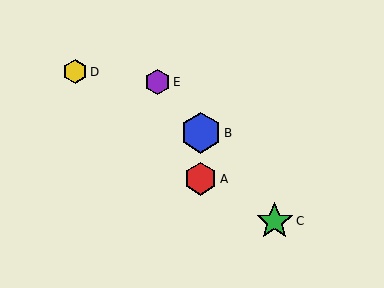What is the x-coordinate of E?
Object E is at x≈158.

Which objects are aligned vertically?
Objects A, B are aligned vertically.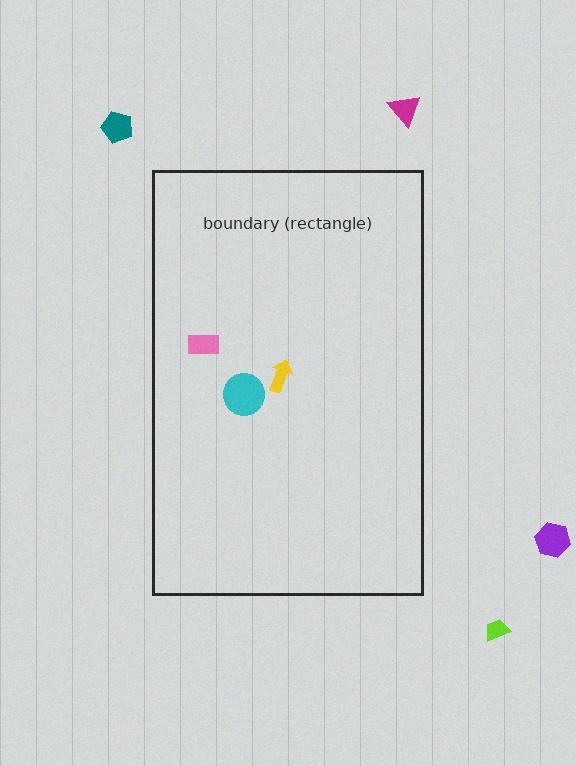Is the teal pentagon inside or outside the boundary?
Outside.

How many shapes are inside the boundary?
3 inside, 4 outside.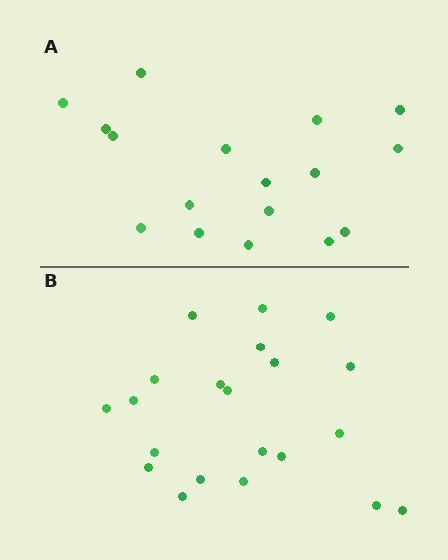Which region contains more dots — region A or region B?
Region B (the bottom region) has more dots.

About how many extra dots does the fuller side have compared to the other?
Region B has about 4 more dots than region A.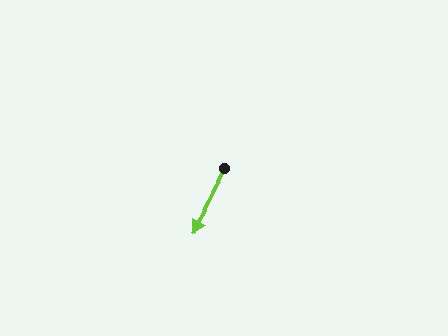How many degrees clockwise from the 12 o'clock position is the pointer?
Approximately 207 degrees.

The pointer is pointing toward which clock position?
Roughly 7 o'clock.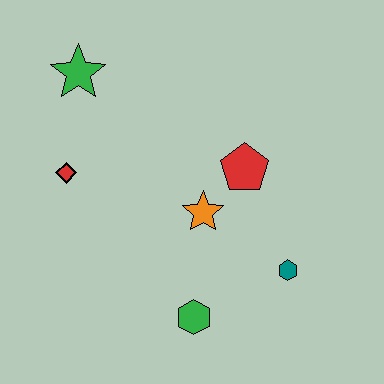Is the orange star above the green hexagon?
Yes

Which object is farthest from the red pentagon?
The green star is farthest from the red pentagon.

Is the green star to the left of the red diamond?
No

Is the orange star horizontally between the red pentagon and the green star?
Yes